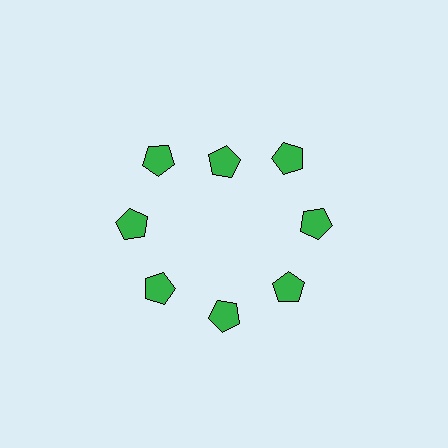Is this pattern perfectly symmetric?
No. The 8 green pentagons are arranged in a ring, but one element near the 12 o'clock position is pulled inward toward the center, breaking the 8-fold rotational symmetry.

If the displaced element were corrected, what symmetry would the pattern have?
It would have 8-fold rotational symmetry — the pattern would map onto itself every 45 degrees.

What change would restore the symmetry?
The symmetry would be restored by moving it outward, back onto the ring so that all 8 pentagons sit at equal angles and equal distance from the center.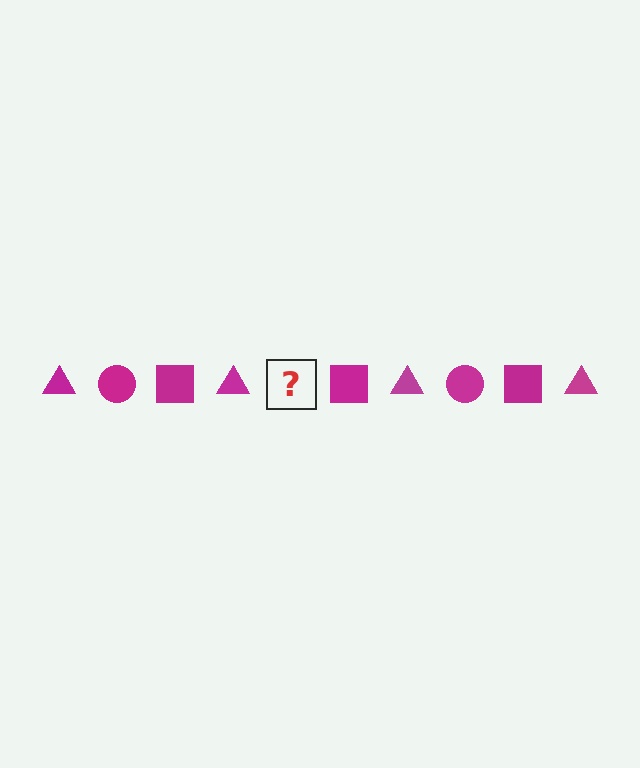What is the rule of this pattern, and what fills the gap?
The rule is that the pattern cycles through triangle, circle, square shapes in magenta. The gap should be filled with a magenta circle.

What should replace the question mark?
The question mark should be replaced with a magenta circle.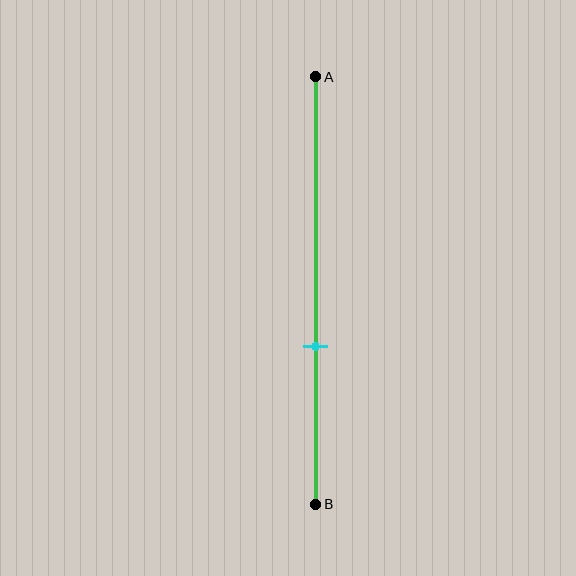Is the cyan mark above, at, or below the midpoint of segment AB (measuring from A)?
The cyan mark is below the midpoint of segment AB.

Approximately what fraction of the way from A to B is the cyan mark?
The cyan mark is approximately 65% of the way from A to B.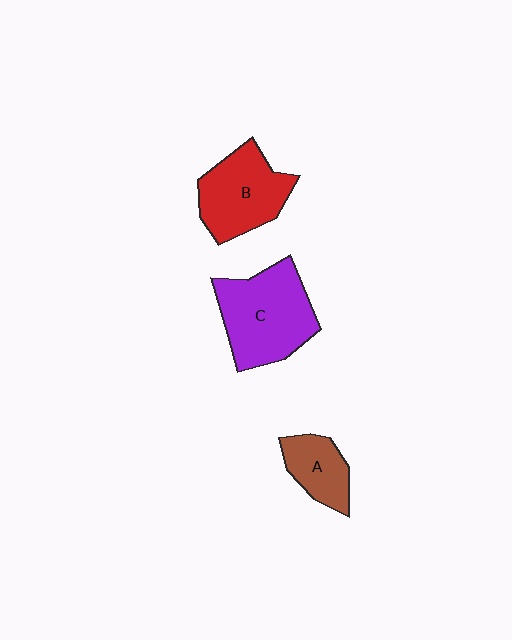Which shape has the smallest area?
Shape A (brown).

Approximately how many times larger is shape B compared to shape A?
Approximately 1.7 times.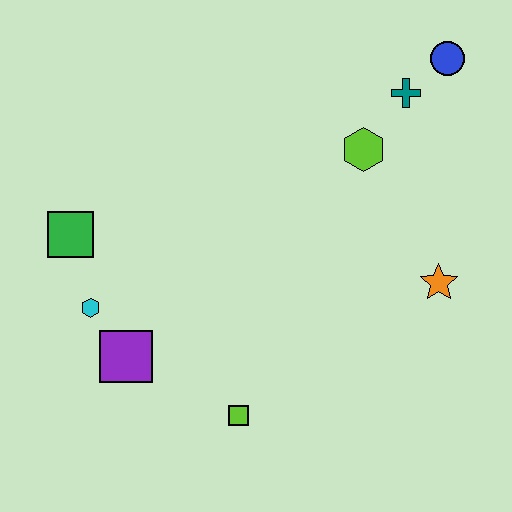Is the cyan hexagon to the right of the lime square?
No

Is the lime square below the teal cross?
Yes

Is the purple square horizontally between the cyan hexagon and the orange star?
Yes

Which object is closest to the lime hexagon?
The teal cross is closest to the lime hexagon.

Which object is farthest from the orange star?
The green square is farthest from the orange star.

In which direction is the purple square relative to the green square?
The purple square is below the green square.